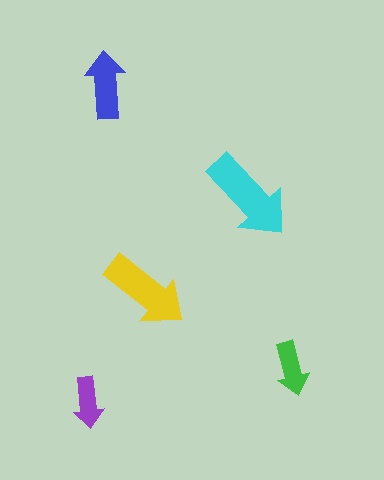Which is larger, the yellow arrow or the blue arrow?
The yellow one.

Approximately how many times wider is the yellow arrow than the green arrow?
About 1.5 times wider.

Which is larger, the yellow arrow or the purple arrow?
The yellow one.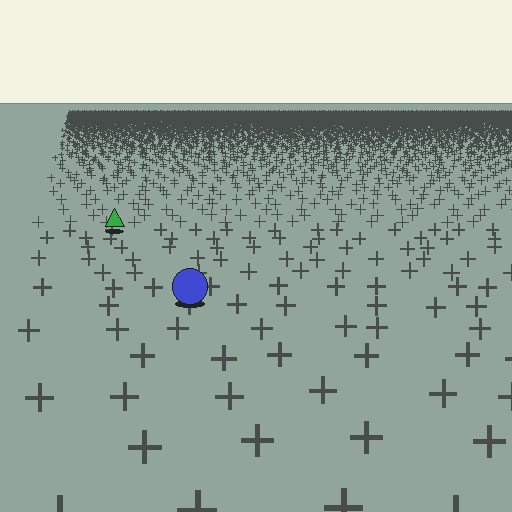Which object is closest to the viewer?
The blue circle is closest. The texture marks near it are larger and more spread out.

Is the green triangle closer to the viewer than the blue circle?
No. The blue circle is closer — you can tell from the texture gradient: the ground texture is coarser near it.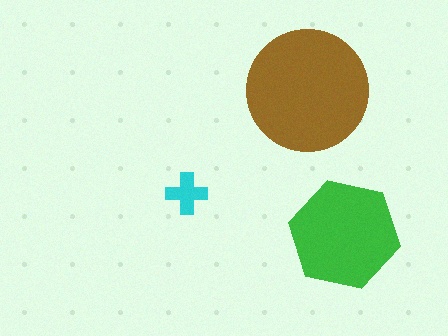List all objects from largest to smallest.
The brown circle, the green hexagon, the cyan cross.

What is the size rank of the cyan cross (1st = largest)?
3rd.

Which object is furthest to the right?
The green hexagon is rightmost.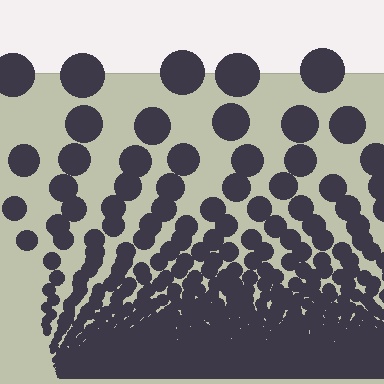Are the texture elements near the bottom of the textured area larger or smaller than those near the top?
Smaller. The gradient is inverted — elements near the bottom are smaller and denser.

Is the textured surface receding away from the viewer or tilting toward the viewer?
The surface appears to tilt toward the viewer. Texture elements get larger and sparser toward the top.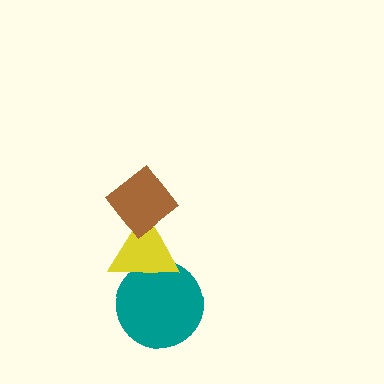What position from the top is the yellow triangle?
The yellow triangle is 2nd from the top.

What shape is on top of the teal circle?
The yellow triangle is on top of the teal circle.